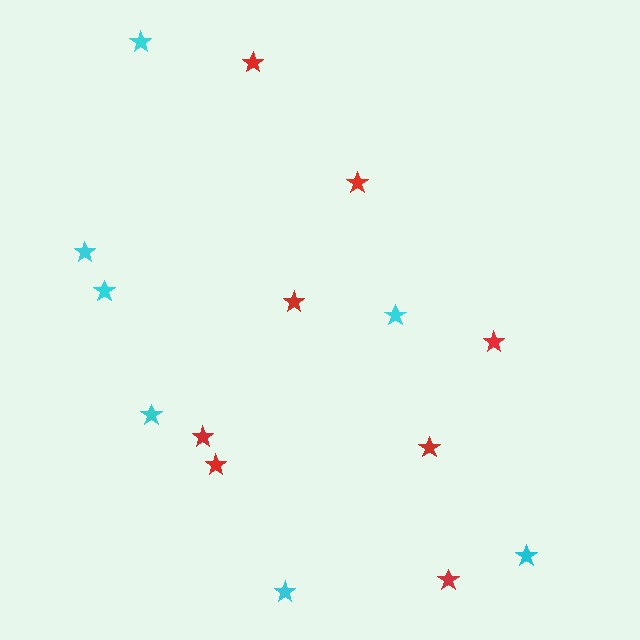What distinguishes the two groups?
There are 2 groups: one group of cyan stars (7) and one group of red stars (8).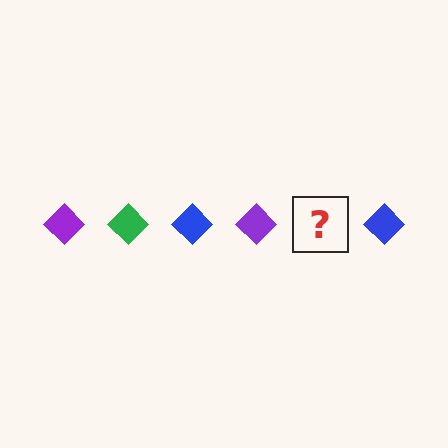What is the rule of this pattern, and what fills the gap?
The rule is that the pattern cycles through purple, green, blue diamonds. The gap should be filled with a green diamond.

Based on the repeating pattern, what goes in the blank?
The blank should be a green diamond.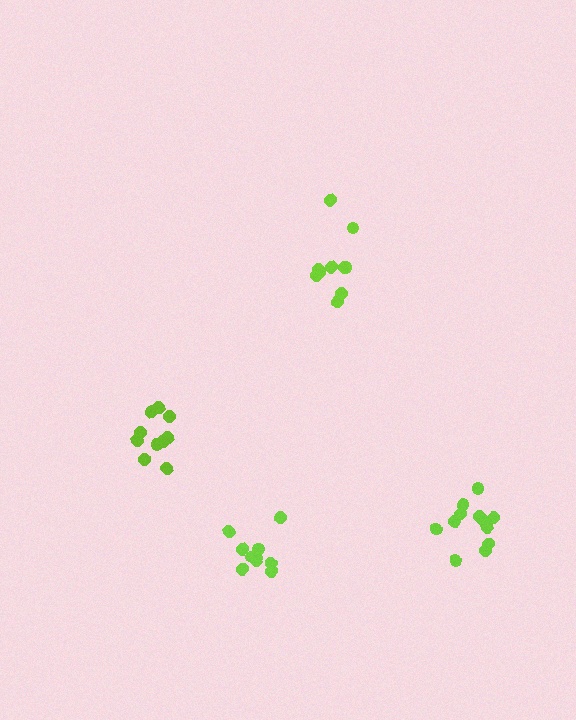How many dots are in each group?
Group 1: 10 dots, Group 2: 10 dots, Group 3: 12 dots, Group 4: 10 dots (42 total).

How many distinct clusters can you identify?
There are 4 distinct clusters.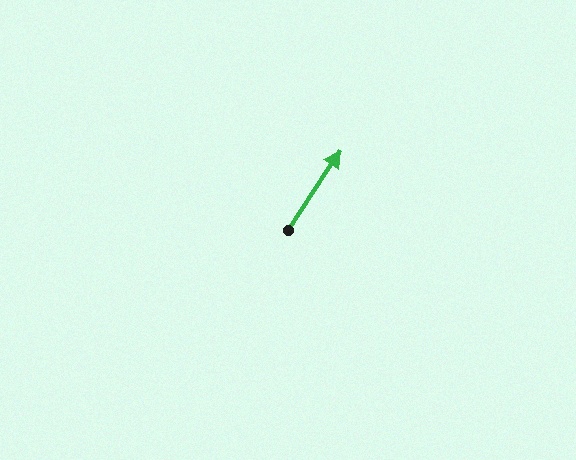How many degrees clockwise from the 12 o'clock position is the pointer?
Approximately 33 degrees.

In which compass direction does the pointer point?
Northeast.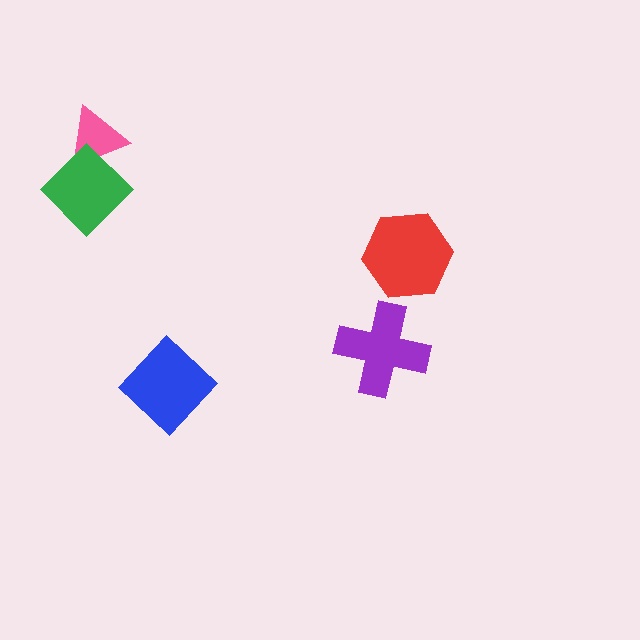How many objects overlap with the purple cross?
0 objects overlap with the purple cross.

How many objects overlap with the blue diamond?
0 objects overlap with the blue diamond.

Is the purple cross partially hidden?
No, no other shape covers it.